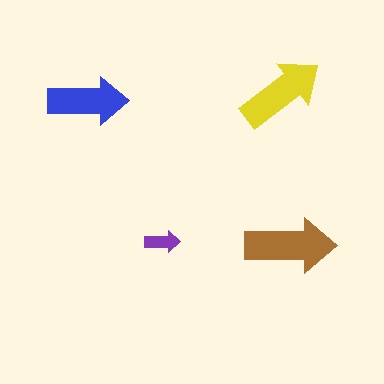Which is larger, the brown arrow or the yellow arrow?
The brown one.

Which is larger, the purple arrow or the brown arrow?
The brown one.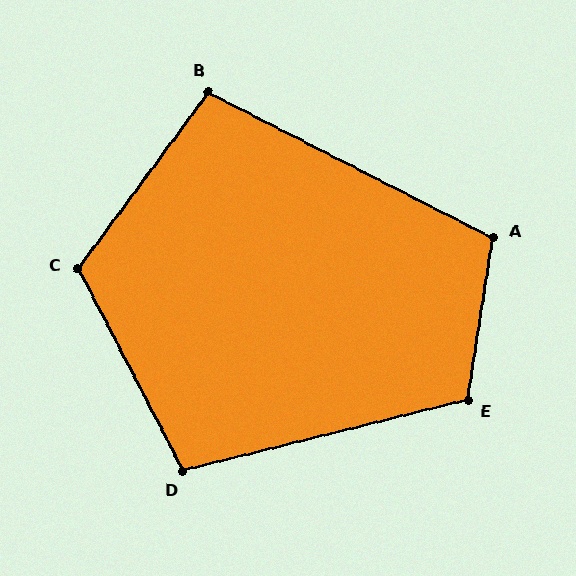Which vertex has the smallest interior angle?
B, at approximately 100 degrees.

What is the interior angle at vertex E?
Approximately 113 degrees (obtuse).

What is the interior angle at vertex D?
Approximately 103 degrees (obtuse).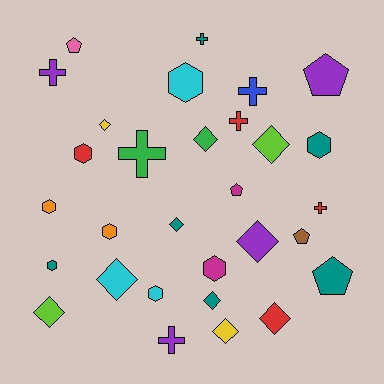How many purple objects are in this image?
There are 4 purple objects.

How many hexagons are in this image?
There are 8 hexagons.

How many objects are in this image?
There are 30 objects.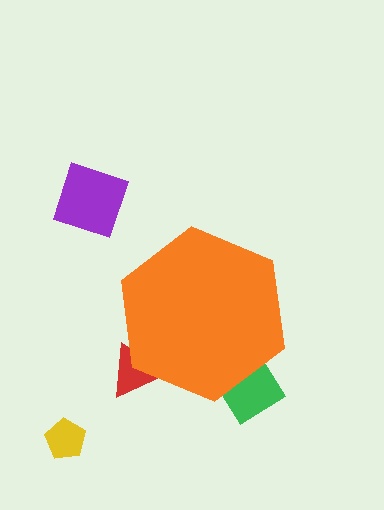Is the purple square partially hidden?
No, the purple square is fully visible.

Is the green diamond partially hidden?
Yes, the green diamond is partially hidden behind the orange hexagon.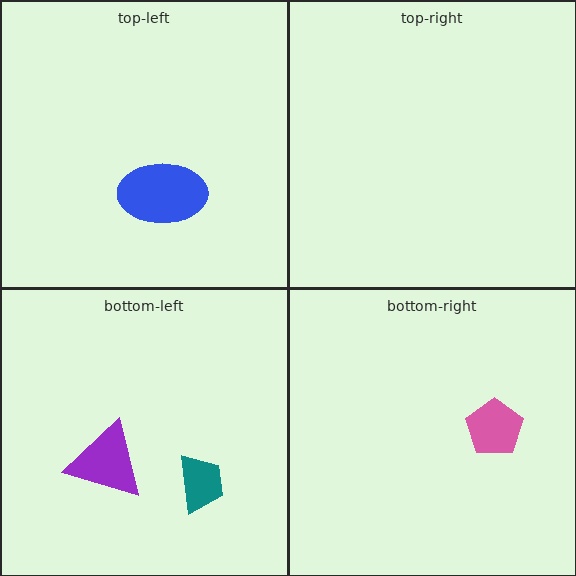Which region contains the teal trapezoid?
The bottom-left region.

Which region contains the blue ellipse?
The top-left region.